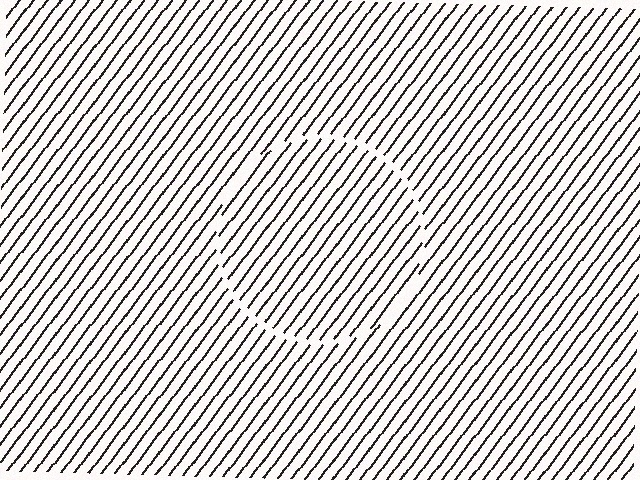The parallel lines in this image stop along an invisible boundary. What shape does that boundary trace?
An illusory circle. The interior of the shape contains the same grating, shifted by half a period — the contour is defined by the phase discontinuity where line-ends from the inner and outer gratings abut.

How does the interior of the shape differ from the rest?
The interior of the shape contains the same grating, shifted by half a period — the contour is defined by the phase discontinuity where line-ends from the inner and outer gratings abut.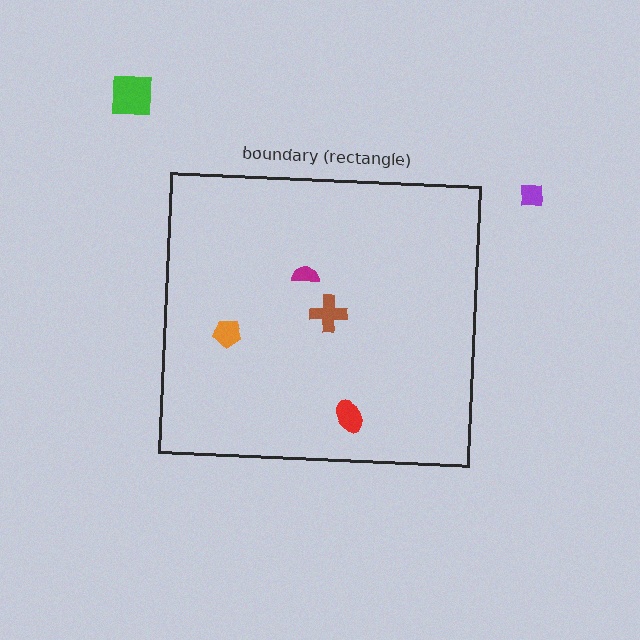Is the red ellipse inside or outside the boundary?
Inside.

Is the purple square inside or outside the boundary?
Outside.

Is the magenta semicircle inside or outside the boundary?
Inside.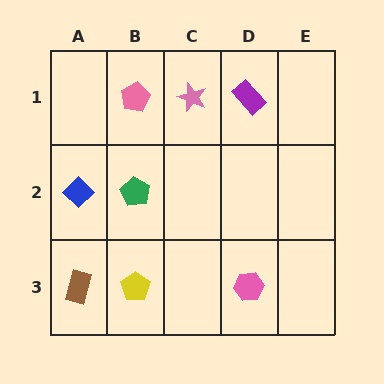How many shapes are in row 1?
3 shapes.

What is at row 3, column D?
A pink hexagon.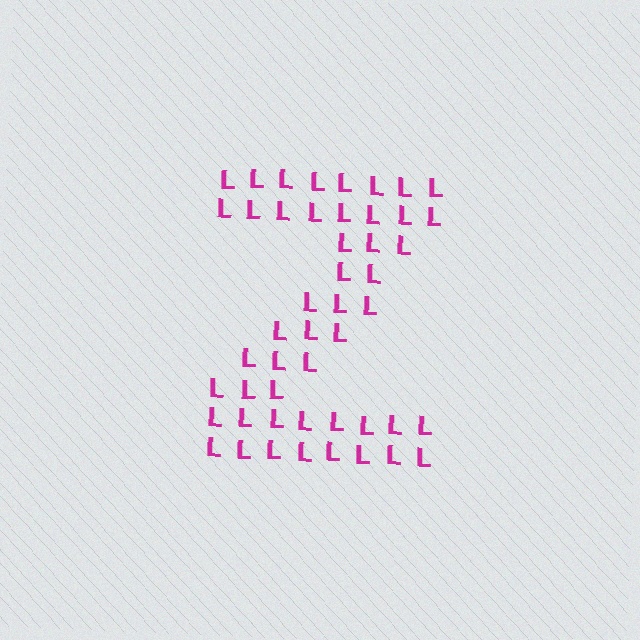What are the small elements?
The small elements are letter L's.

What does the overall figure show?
The overall figure shows the letter Z.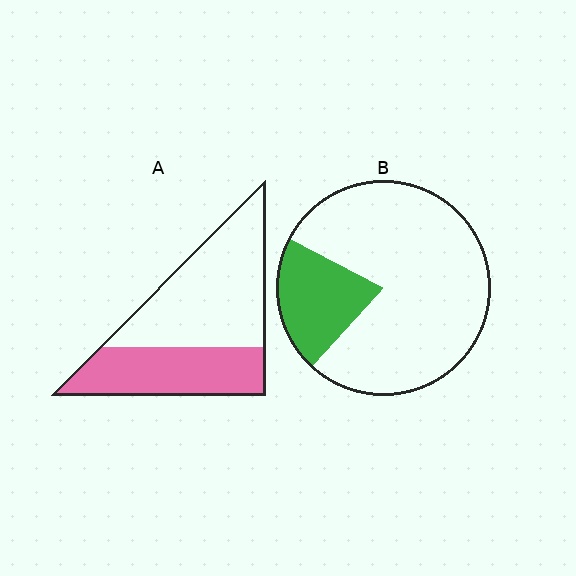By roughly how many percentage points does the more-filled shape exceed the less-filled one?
By roughly 20 percentage points (A over B).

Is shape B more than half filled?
No.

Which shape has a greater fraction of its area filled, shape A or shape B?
Shape A.